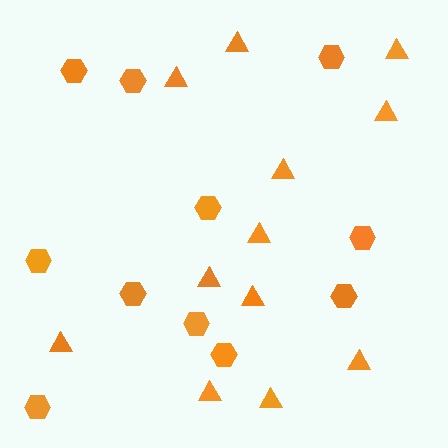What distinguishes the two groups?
There are 2 groups: one group of triangles (12) and one group of hexagons (11).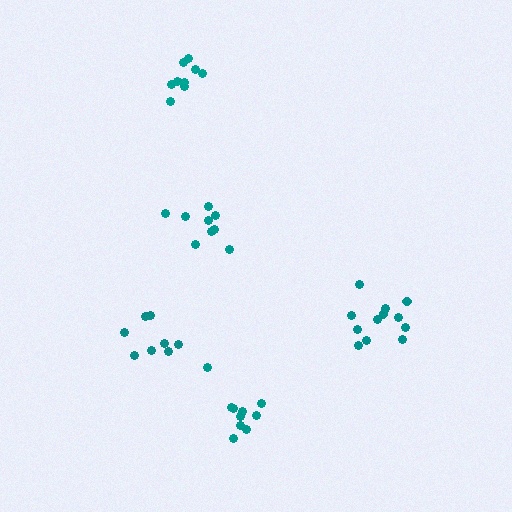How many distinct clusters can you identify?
There are 5 distinct clusters.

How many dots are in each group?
Group 1: 9 dots, Group 2: 8 dots, Group 3: 12 dots, Group 4: 10 dots, Group 5: 9 dots (48 total).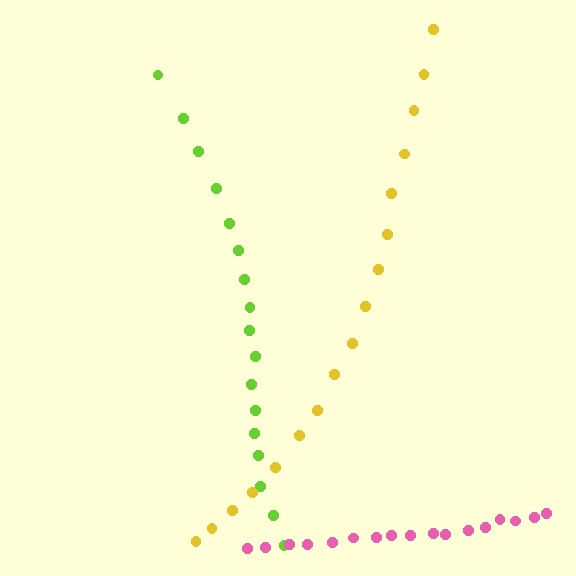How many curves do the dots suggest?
There are 3 distinct paths.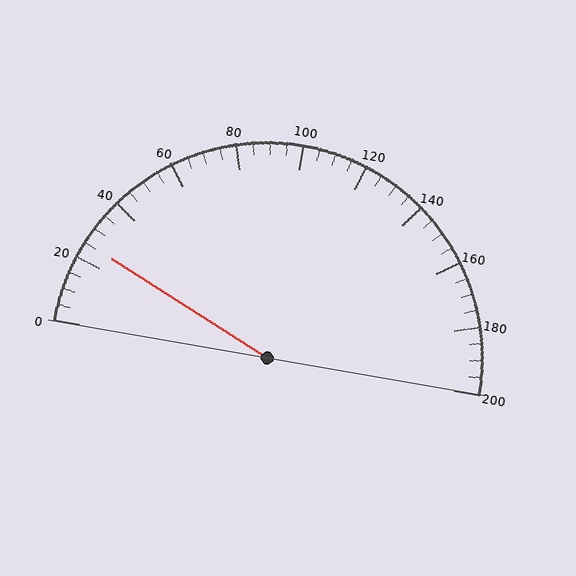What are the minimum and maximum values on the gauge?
The gauge ranges from 0 to 200.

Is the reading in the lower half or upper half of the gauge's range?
The reading is in the lower half of the range (0 to 200).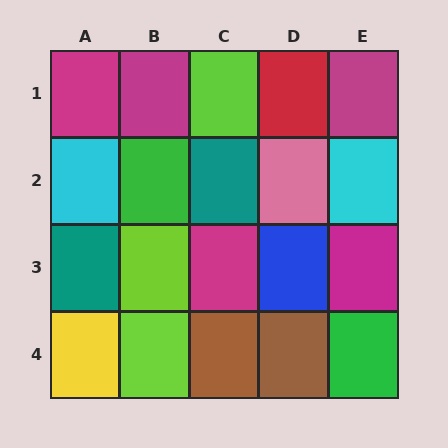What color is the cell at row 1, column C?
Lime.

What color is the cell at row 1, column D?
Red.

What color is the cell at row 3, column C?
Magenta.